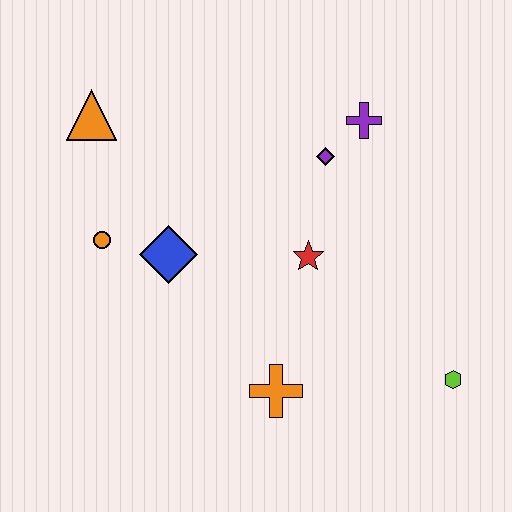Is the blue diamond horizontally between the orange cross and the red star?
No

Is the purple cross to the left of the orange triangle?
No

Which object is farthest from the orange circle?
The lime hexagon is farthest from the orange circle.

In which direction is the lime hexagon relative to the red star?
The lime hexagon is to the right of the red star.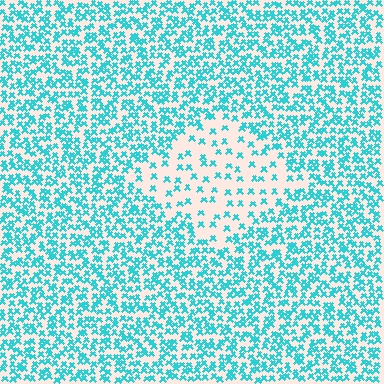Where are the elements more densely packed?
The elements are more densely packed outside the diamond boundary.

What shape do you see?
I see a diamond.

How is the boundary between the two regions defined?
The boundary is defined by a change in element density (approximately 2.7x ratio). All elements are the same color, size, and shape.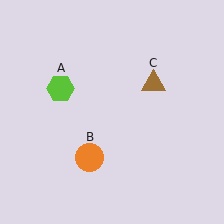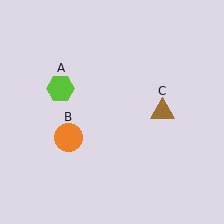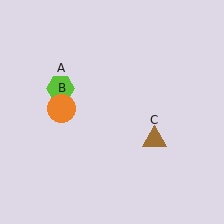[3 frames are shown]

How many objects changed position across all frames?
2 objects changed position: orange circle (object B), brown triangle (object C).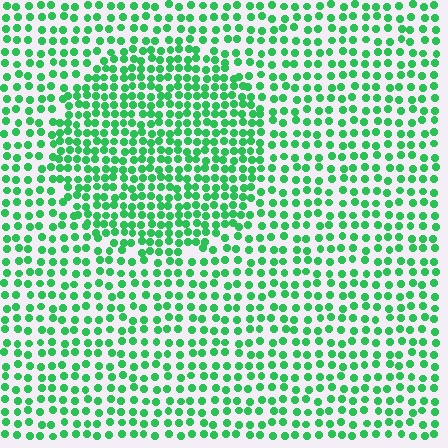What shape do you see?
I see a circle.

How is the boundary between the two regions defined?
The boundary is defined by a change in element density (approximately 1.6x ratio). All elements are the same color, size, and shape.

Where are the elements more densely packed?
The elements are more densely packed inside the circle boundary.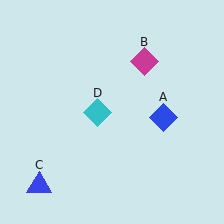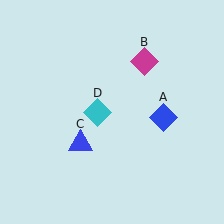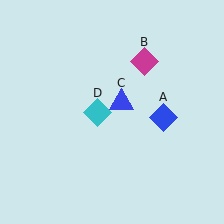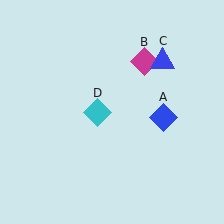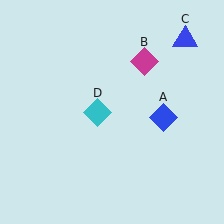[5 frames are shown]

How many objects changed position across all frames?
1 object changed position: blue triangle (object C).